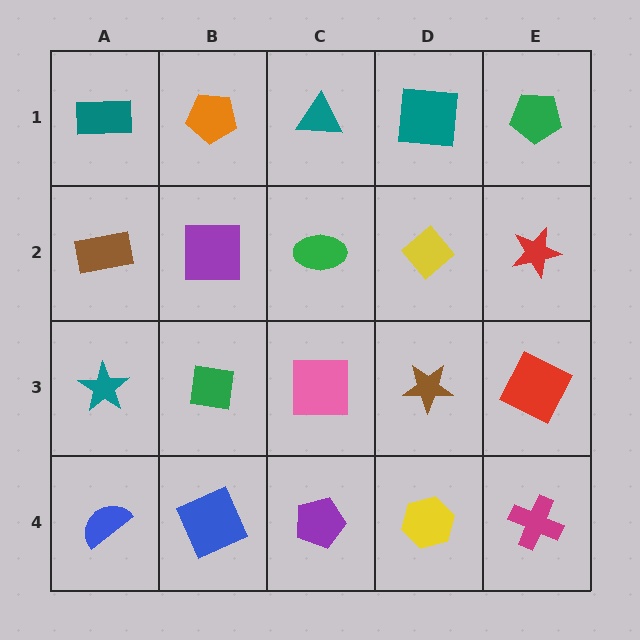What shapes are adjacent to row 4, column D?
A brown star (row 3, column D), a purple pentagon (row 4, column C), a magenta cross (row 4, column E).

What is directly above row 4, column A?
A teal star.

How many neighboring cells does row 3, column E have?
3.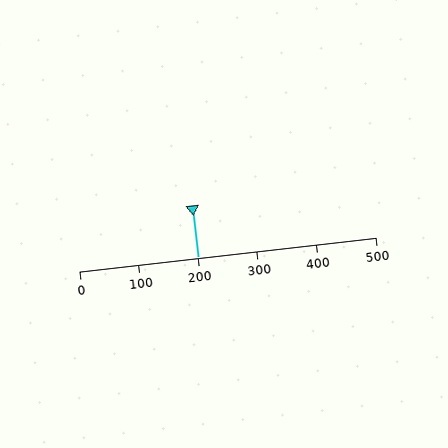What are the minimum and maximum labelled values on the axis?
The axis runs from 0 to 500.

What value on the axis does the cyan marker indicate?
The marker indicates approximately 200.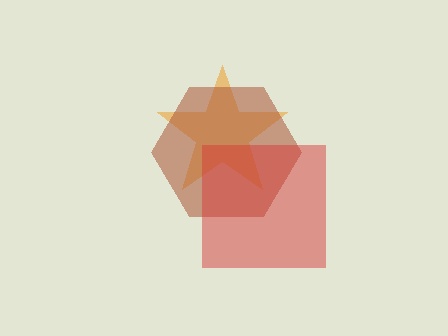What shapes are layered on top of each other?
The layered shapes are: an orange star, a brown hexagon, a red square.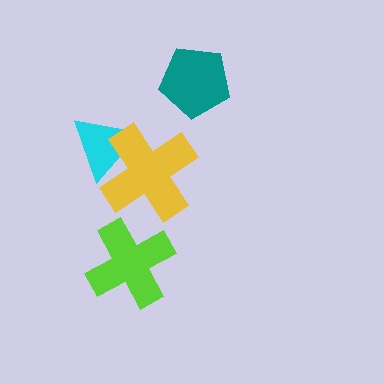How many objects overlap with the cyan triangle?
1 object overlaps with the cyan triangle.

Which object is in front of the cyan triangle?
The yellow cross is in front of the cyan triangle.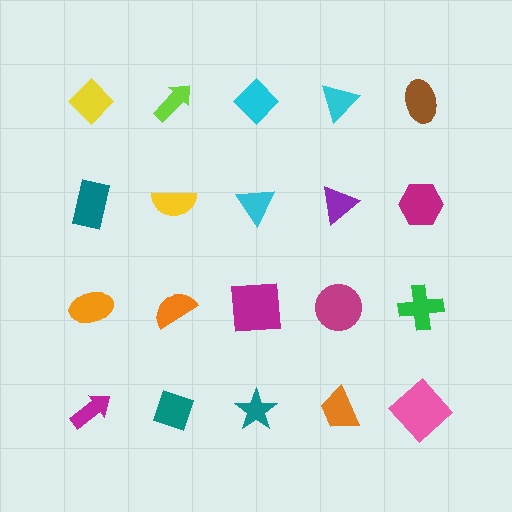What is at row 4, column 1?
A magenta arrow.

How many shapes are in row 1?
5 shapes.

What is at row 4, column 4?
An orange trapezoid.